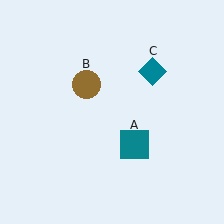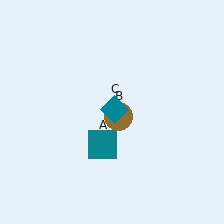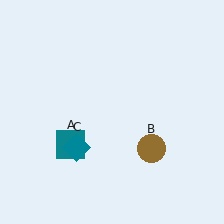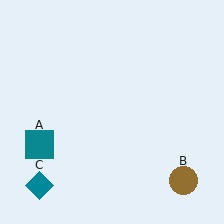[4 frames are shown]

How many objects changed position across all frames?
3 objects changed position: teal square (object A), brown circle (object B), teal diamond (object C).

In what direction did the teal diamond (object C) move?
The teal diamond (object C) moved down and to the left.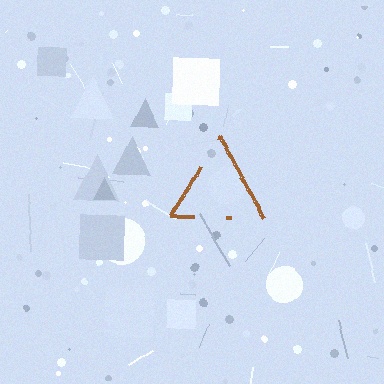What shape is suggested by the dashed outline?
The dashed outline suggests a triangle.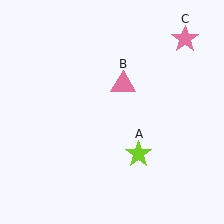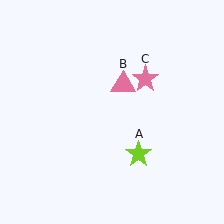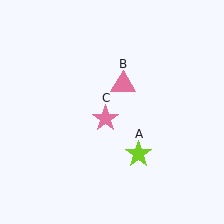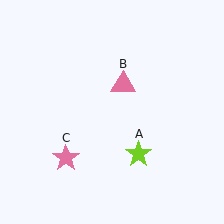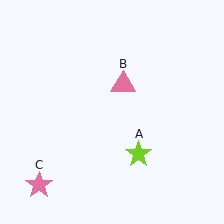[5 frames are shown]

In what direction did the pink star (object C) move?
The pink star (object C) moved down and to the left.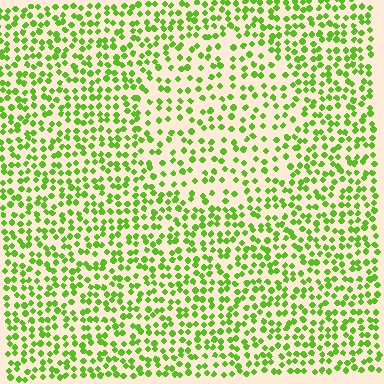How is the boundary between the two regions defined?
The boundary is defined by a change in element density (approximately 1.6x ratio). All elements are the same color, size, and shape.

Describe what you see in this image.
The image contains small lime elements arranged at two different densities. A circle-shaped region is visible where the elements are less densely packed than the surrounding area.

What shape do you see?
I see a circle.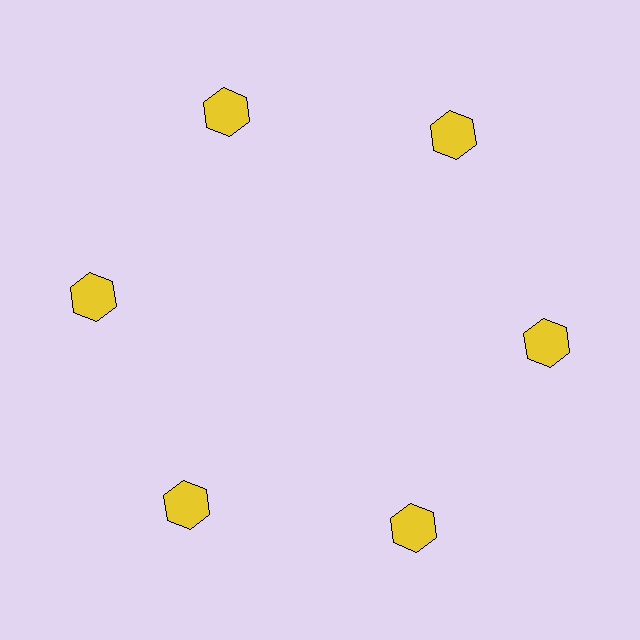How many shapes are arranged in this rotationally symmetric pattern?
There are 6 shapes, arranged in 6 groups of 1.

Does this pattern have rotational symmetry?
Yes, this pattern has 6-fold rotational symmetry. It looks the same after rotating 60 degrees around the center.